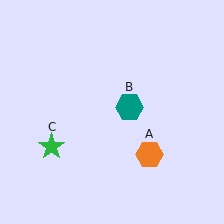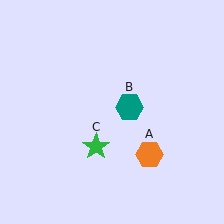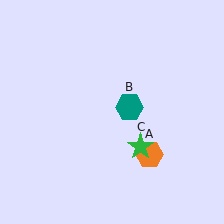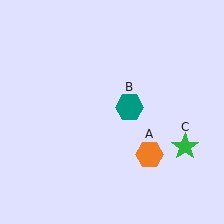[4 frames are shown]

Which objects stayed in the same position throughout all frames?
Orange hexagon (object A) and teal hexagon (object B) remained stationary.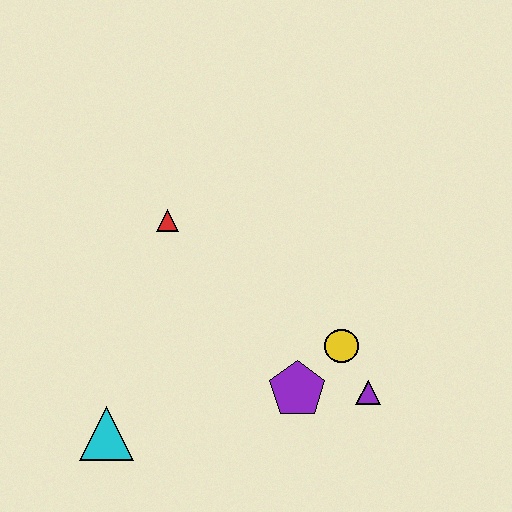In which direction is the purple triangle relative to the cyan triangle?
The purple triangle is to the right of the cyan triangle.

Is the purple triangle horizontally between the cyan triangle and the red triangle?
No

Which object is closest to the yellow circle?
The purple triangle is closest to the yellow circle.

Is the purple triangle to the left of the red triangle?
No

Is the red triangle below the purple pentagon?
No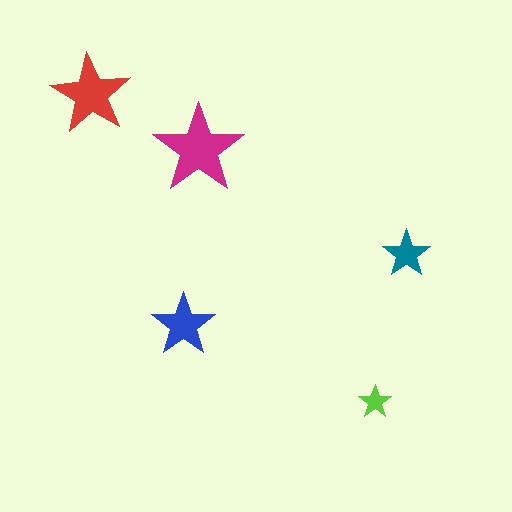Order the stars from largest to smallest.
the magenta one, the red one, the blue one, the teal one, the lime one.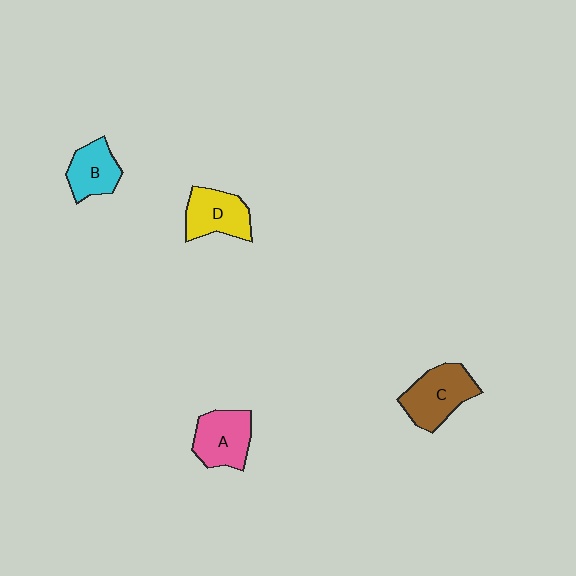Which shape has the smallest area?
Shape B (cyan).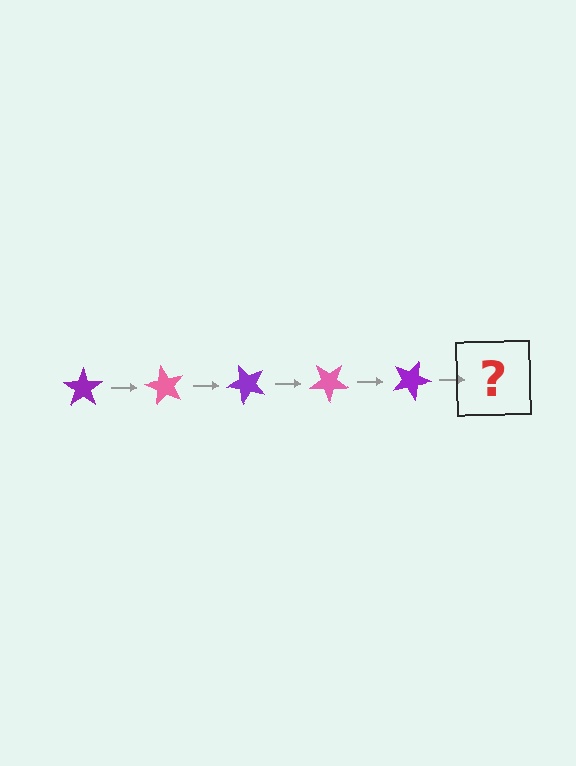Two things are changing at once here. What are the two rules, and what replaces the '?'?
The two rules are that it rotates 60 degrees each step and the color cycles through purple and pink. The '?' should be a pink star, rotated 300 degrees from the start.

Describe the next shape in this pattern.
It should be a pink star, rotated 300 degrees from the start.